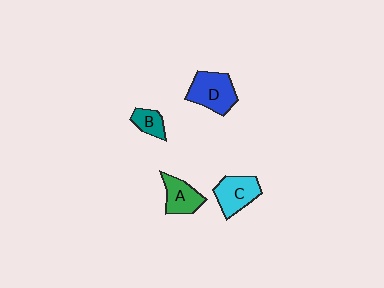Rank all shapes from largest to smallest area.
From largest to smallest: D (blue), C (cyan), A (green), B (teal).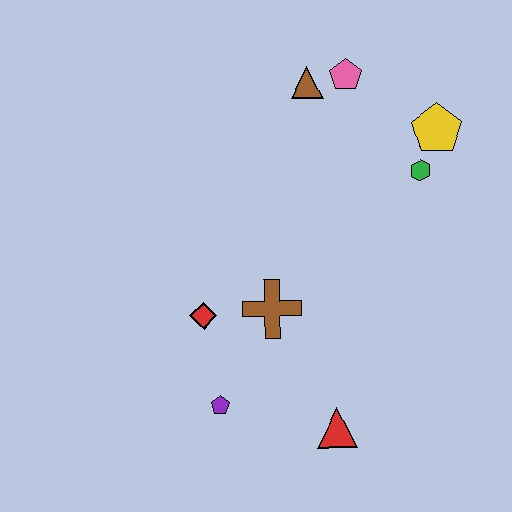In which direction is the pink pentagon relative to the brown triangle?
The pink pentagon is to the right of the brown triangle.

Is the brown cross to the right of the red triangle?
No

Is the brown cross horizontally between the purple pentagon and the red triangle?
Yes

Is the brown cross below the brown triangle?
Yes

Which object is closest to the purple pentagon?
The red diamond is closest to the purple pentagon.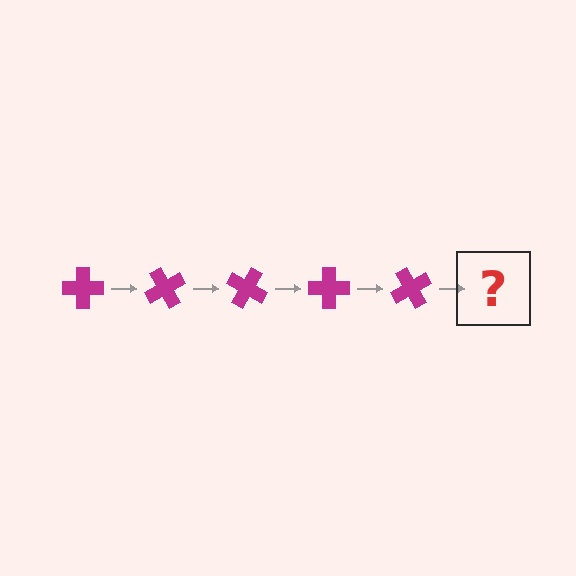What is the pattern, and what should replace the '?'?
The pattern is that the cross rotates 60 degrees each step. The '?' should be a magenta cross rotated 300 degrees.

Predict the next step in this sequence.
The next step is a magenta cross rotated 300 degrees.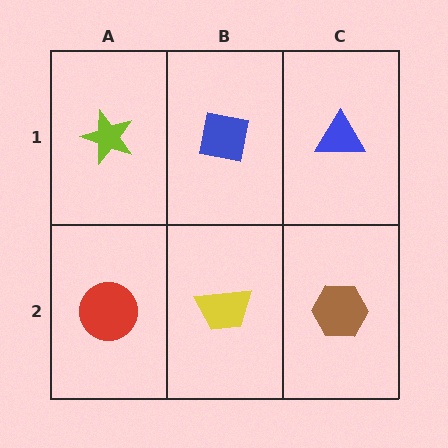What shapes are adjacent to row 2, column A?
A lime star (row 1, column A), a yellow trapezoid (row 2, column B).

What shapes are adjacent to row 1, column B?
A yellow trapezoid (row 2, column B), a lime star (row 1, column A), a blue triangle (row 1, column C).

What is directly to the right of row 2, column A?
A yellow trapezoid.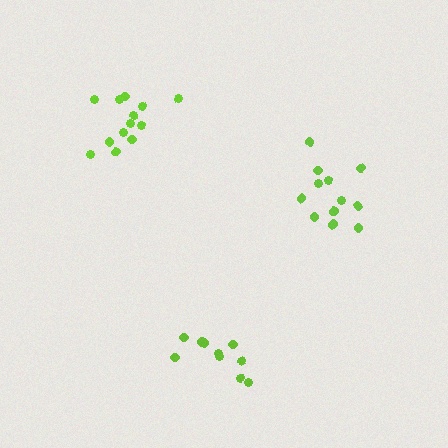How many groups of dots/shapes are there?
There are 3 groups.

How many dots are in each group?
Group 1: 10 dots, Group 2: 13 dots, Group 3: 12 dots (35 total).